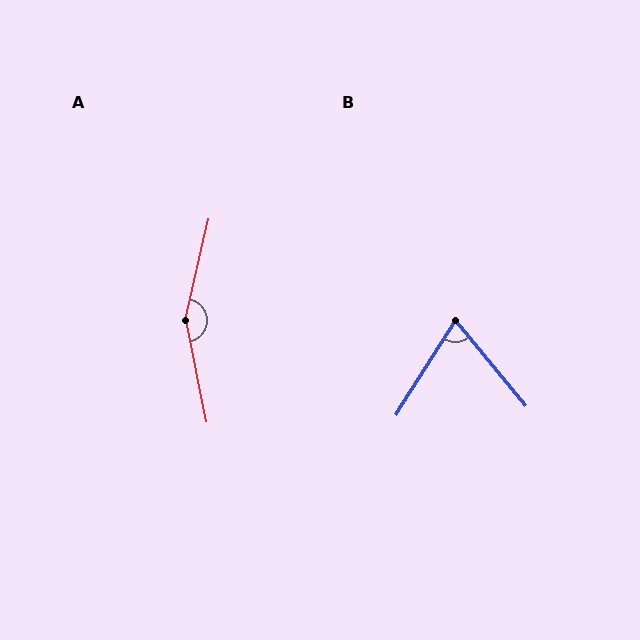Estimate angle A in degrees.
Approximately 155 degrees.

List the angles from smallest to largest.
B (72°), A (155°).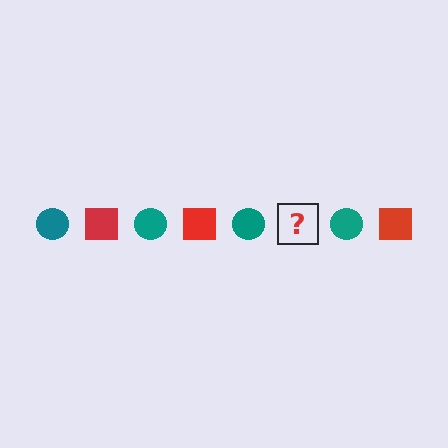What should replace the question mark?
The question mark should be replaced with a red square.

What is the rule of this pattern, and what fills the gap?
The rule is that the pattern alternates between teal circle and red square. The gap should be filled with a red square.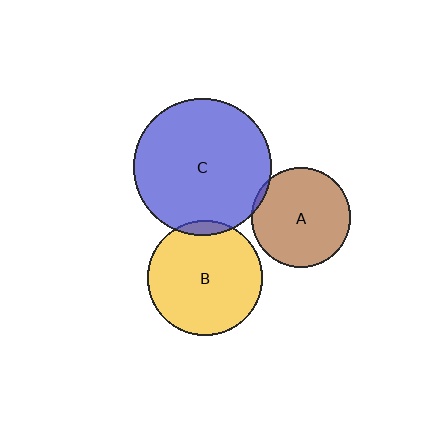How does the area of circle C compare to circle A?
Approximately 1.9 times.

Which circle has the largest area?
Circle C (blue).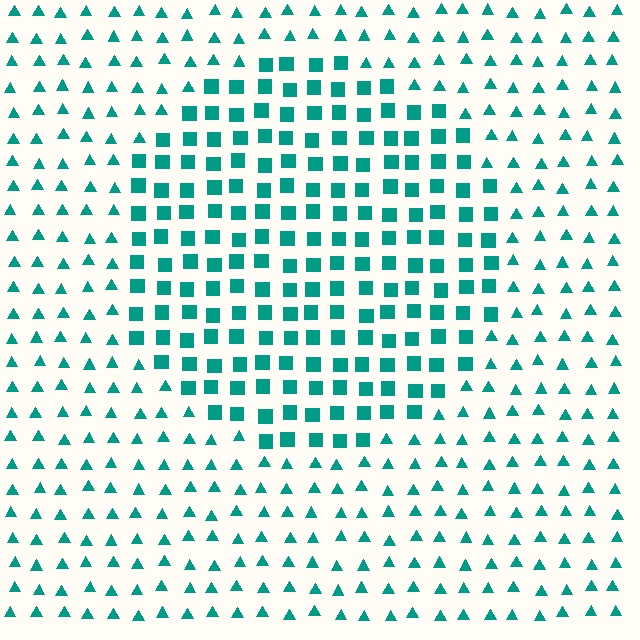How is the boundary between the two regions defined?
The boundary is defined by a change in element shape: squares inside vs. triangles outside. All elements share the same color and spacing.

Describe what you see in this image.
The image is filled with small teal elements arranged in a uniform grid. A circle-shaped region contains squares, while the surrounding area contains triangles. The boundary is defined purely by the change in element shape.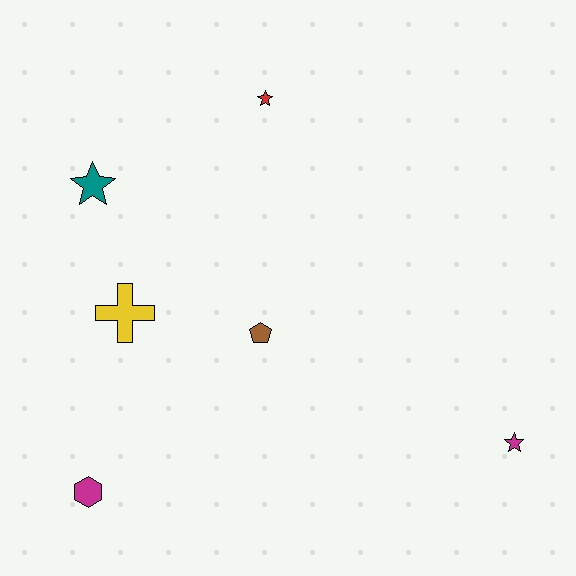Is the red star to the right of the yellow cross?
Yes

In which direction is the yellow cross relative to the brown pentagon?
The yellow cross is to the left of the brown pentagon.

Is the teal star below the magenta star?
No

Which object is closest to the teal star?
The yellow cross is closest to the teal star.